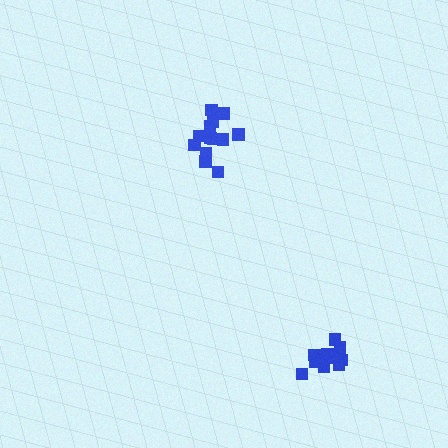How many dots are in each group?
Group 1: 13 dots, Group 2: 12 dots (25 total).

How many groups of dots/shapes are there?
There are 2 groups.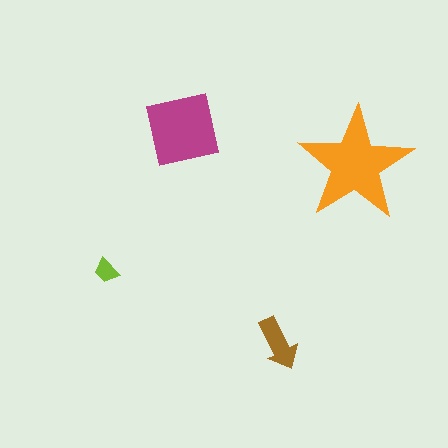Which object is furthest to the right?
The orange star is rightmost.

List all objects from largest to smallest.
The orange star, the magenta square, the brown arrow, the lime trapezoid.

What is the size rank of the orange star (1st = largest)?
1st.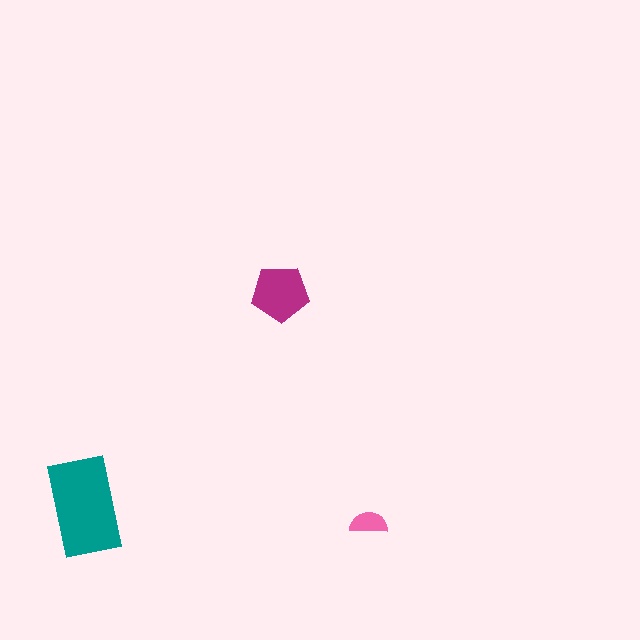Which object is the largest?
The teal rectangle.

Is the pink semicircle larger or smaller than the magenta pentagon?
Smaller.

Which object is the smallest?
The pink semicircle.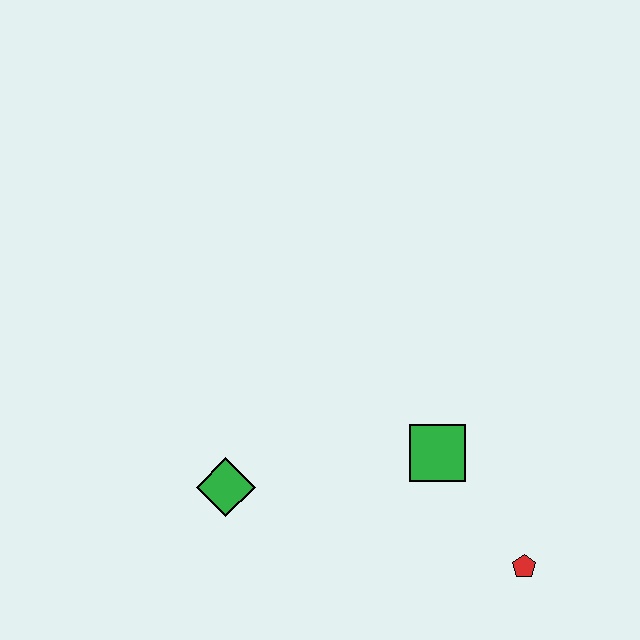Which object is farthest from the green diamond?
The red pentagon is farthest from the green diamond.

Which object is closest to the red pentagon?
The green square is closest to the red pentagon.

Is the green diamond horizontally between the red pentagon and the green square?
No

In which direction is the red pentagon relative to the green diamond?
The red pentagon is to the right of the green diamond.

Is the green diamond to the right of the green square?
No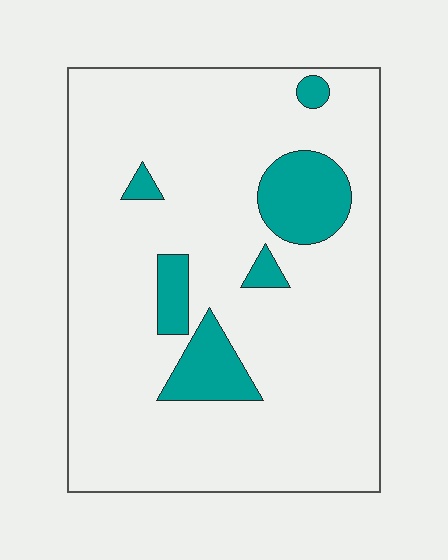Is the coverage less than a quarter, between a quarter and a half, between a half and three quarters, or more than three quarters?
Less than a quarter.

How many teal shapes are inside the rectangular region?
6.